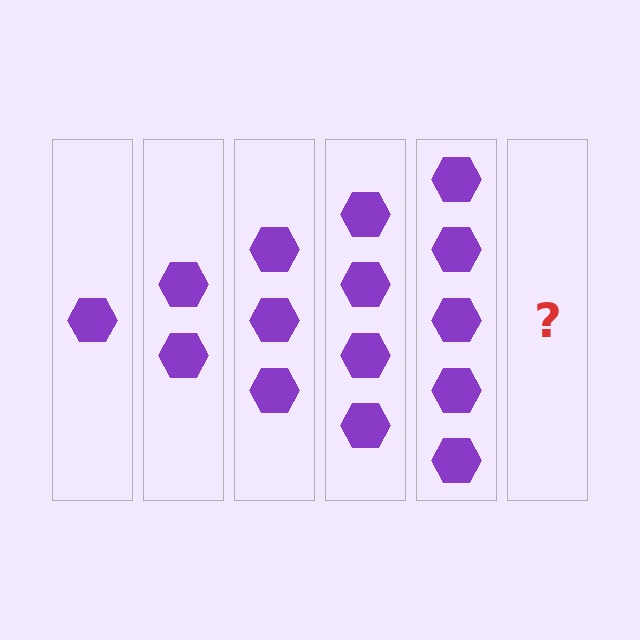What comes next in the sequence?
The next element should be 6 hexagons.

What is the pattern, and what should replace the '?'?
The pattern is that each step adds one more hexagon. The '?' should be 6 hexagons.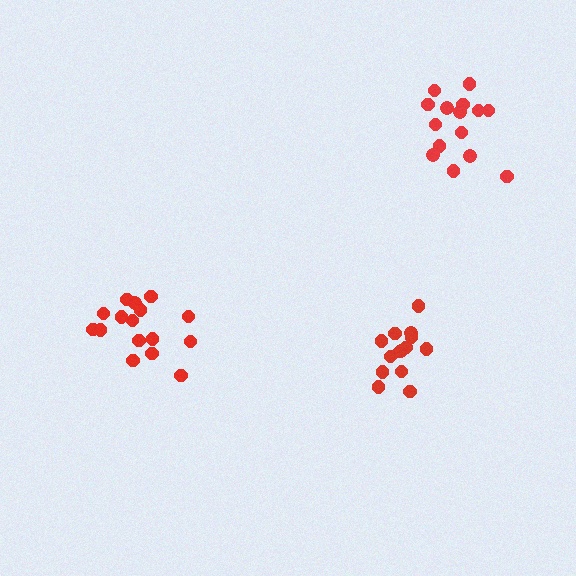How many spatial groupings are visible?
There are 3 spatial groupings.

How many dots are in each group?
Group 1: 16 dots, Group 2: 14 dots, Group 3: 15 dots (45 total).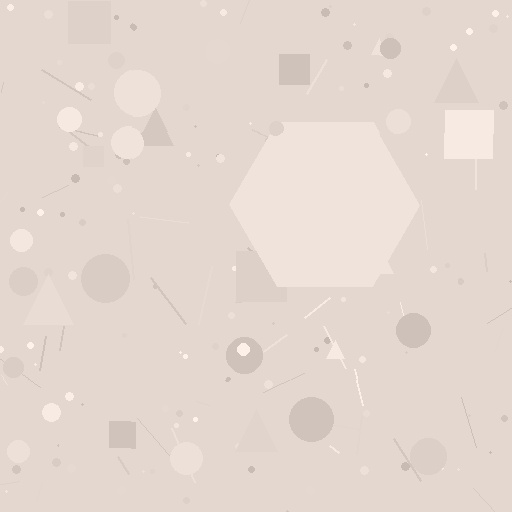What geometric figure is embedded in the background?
A hexagon is embedded in the background.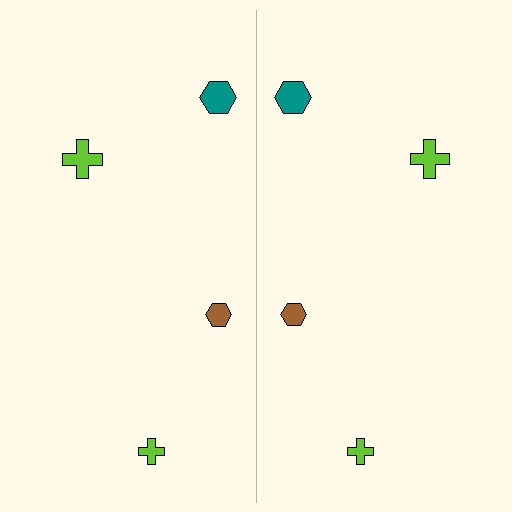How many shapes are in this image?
There are 8 shapes in this image.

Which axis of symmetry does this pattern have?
The pattern has a vertical axis of symmetry running through the center of the image.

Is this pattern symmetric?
Yes, this pattern has bilateral (reflection) symmetry.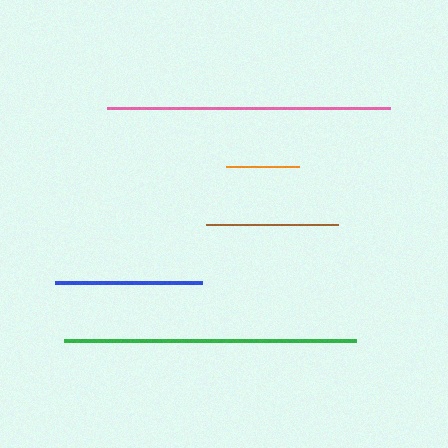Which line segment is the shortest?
The orange line is the shortest at approximately 73 pixels.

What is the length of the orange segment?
The orange segment is approximately 73 pixels long.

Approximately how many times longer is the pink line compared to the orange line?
The pink line is approximately 3.9 times the length of the orange line.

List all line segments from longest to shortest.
From longest to shortest: green, pink, blue, brown, orange.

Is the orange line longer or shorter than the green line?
The green line is longer than the orange line.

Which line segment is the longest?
The green line is the longest at approximately 292 pixels.